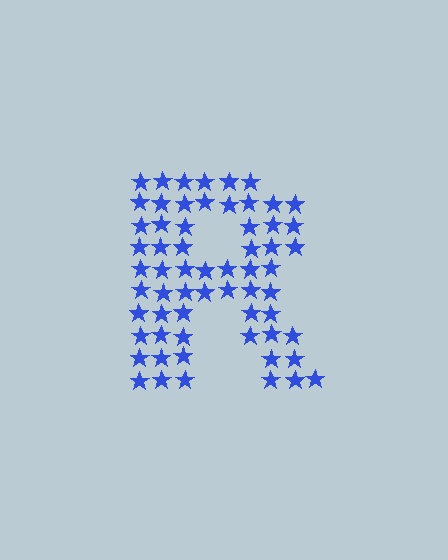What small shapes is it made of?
It is made of small stars.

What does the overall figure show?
The overall figure shows the letter R.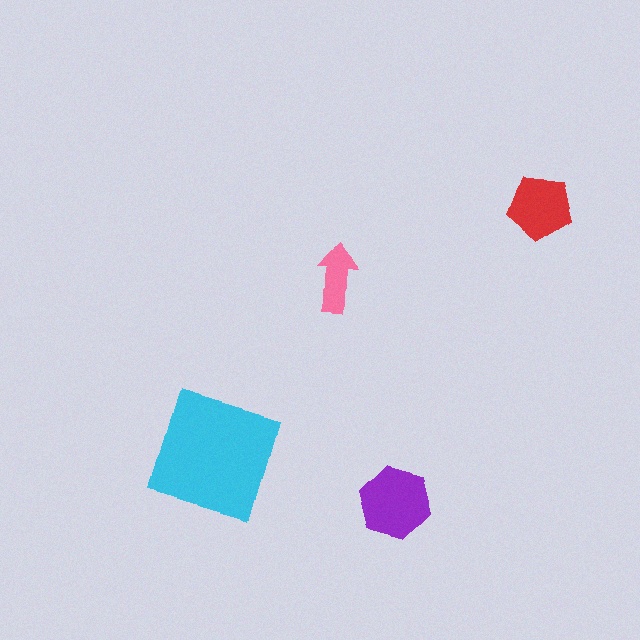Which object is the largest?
The cyan square.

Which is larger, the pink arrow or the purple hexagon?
The purple hexagon.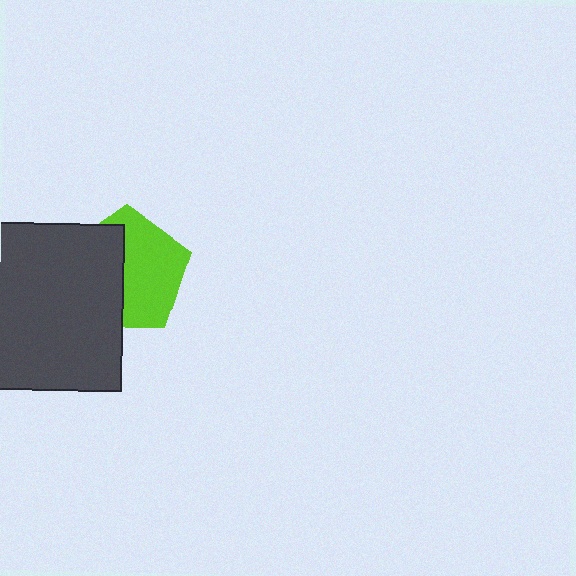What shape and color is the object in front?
The object in front is a dark gray square.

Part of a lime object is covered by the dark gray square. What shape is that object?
It is a pentagon.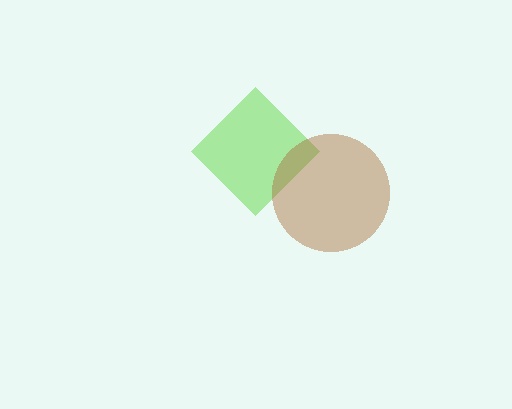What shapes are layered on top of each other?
The layered shapes are: a lime diamond, a brown circle.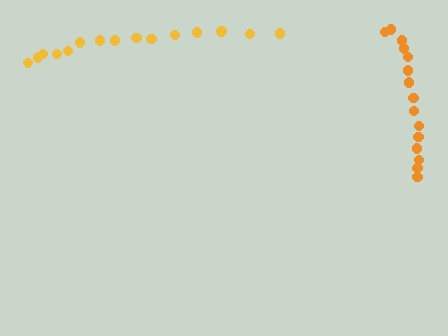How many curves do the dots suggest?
There are 2 distinct paths.